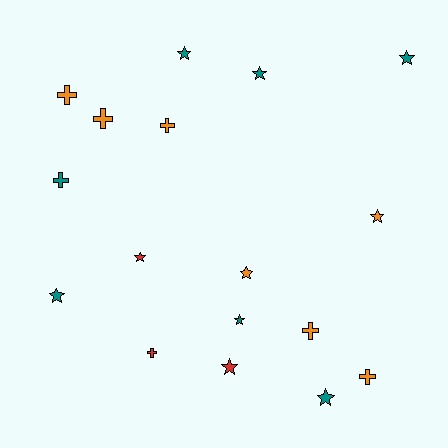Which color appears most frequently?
Teal, with 7 objects.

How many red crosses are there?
There is 1 red cross.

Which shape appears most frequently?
Star, with 10 objects.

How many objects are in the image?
There are 17 objects.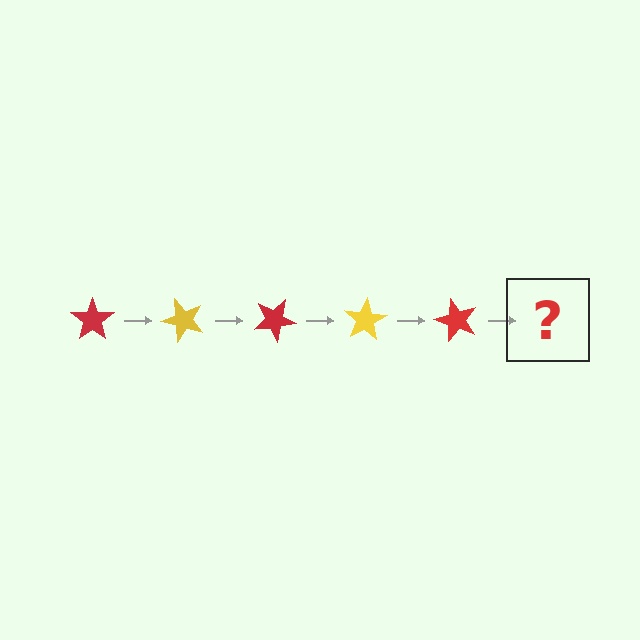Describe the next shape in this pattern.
It should be a yellow star, rotated 250 degrees from the start.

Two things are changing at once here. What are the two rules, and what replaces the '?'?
The two rules are that it rotates 50 degrees each step and the color cycles through red and yellow. The '?' should be a yellow star, rotated 250 degrees from the start.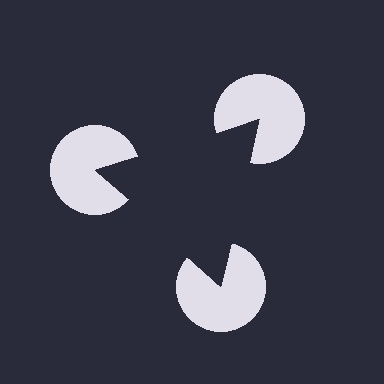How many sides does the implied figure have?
3 sides.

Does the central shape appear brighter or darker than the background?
It typically appears slightly darker than the background, even though no actual brightness change is drawn.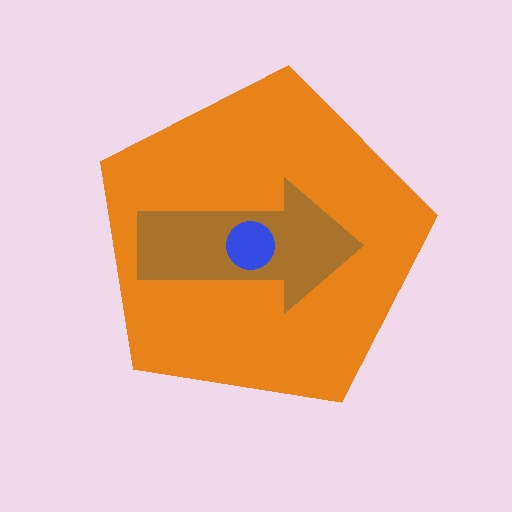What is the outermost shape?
The orange pentagon.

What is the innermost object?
The blue circle.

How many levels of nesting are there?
3.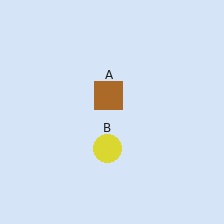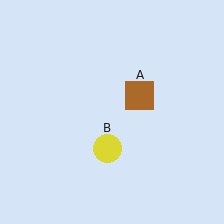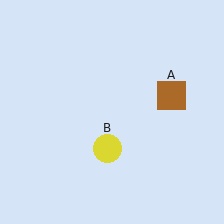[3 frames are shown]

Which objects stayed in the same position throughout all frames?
Yellow circle (object B) remained stationary.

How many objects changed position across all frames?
1 object changed position: brown square (object A).